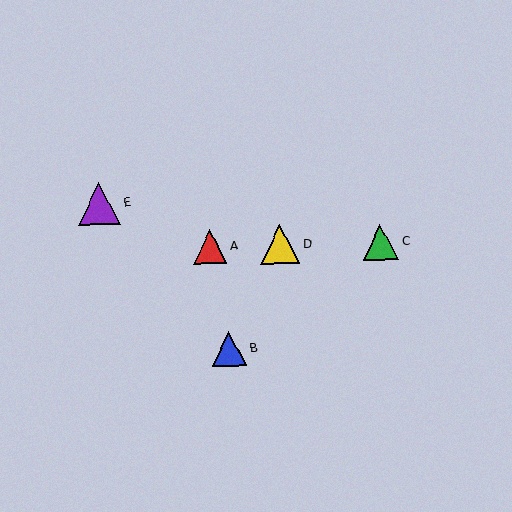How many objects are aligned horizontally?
3 objects (A, C, D) are aligned horizontally.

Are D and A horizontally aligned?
Yes, both are at y≈245.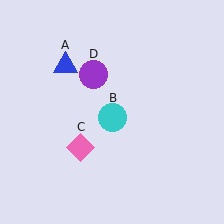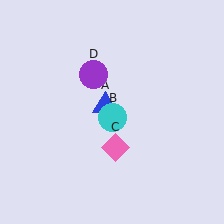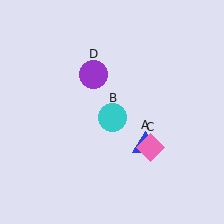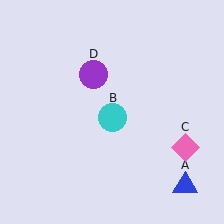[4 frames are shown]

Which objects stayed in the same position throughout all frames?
Cyan circle (object B) and purple circle (object D) remained stationary.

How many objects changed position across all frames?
2 objects changed position: blue triangle (object A), pink diamond (object C).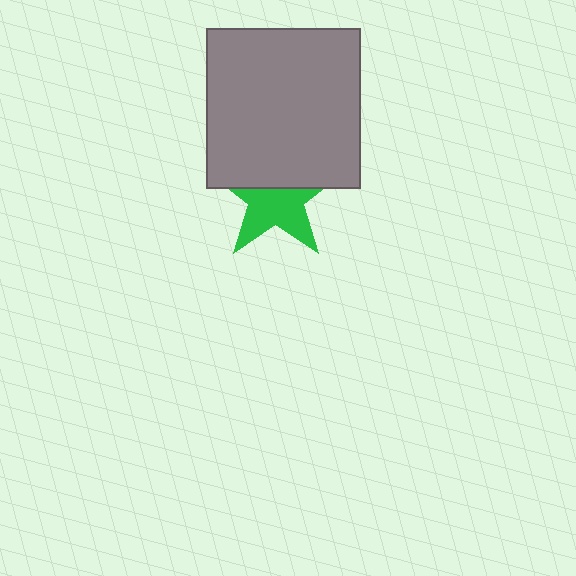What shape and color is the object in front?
The object in front is a gray rectangle.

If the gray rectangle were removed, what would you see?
You would see the complete green star.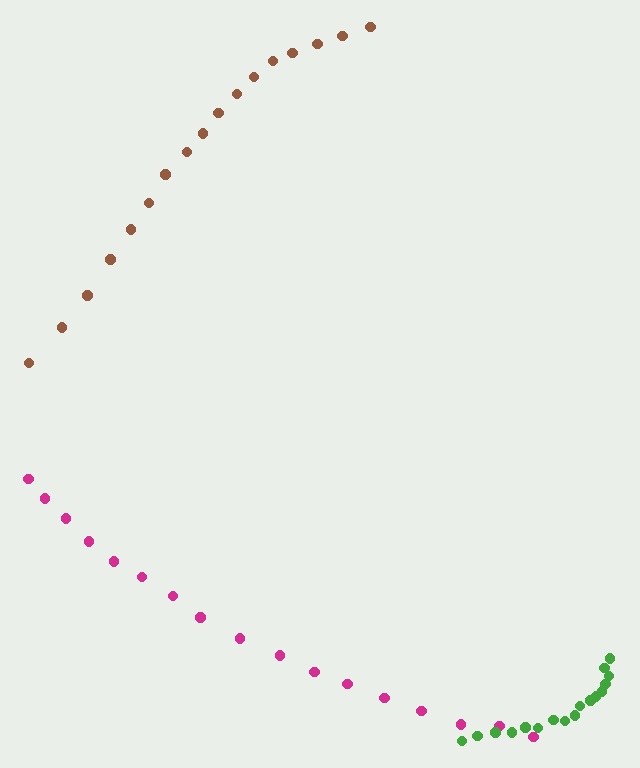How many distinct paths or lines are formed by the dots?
There are 3 distinct paths.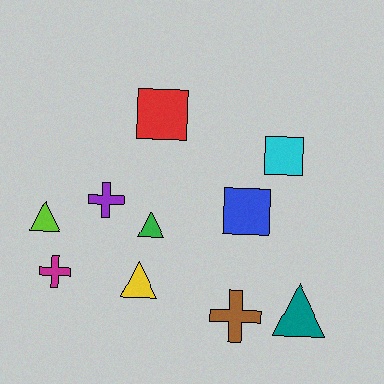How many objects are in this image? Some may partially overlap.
There are 10 objects.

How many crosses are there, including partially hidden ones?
There are 3 crosses.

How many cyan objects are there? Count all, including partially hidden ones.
There is 1 cyan object.